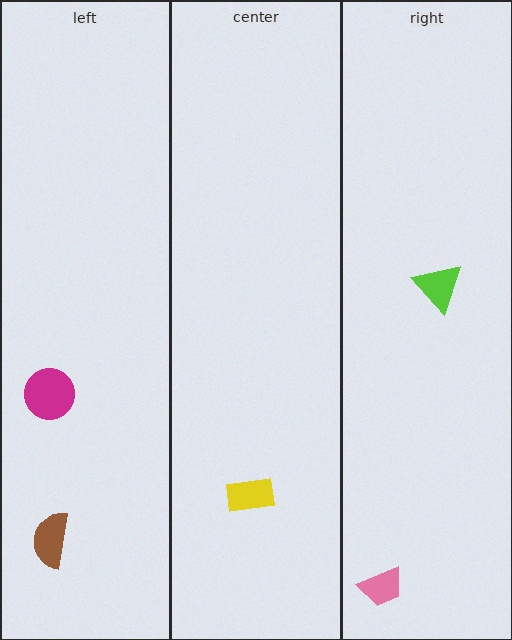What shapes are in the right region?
The pink trapezoid, the lime triangle.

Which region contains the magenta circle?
The left region.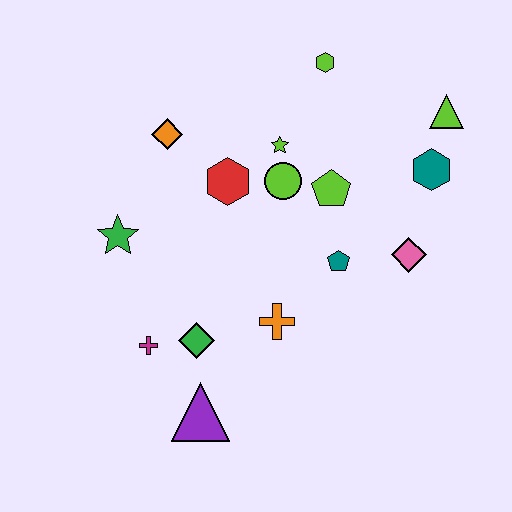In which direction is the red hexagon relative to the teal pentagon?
The red hexagon is to the left of the teal pentagon.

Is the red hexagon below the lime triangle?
Yes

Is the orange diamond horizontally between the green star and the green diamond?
Yes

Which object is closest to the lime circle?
The lime star is closest to the lime circle.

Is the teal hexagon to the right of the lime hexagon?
Yes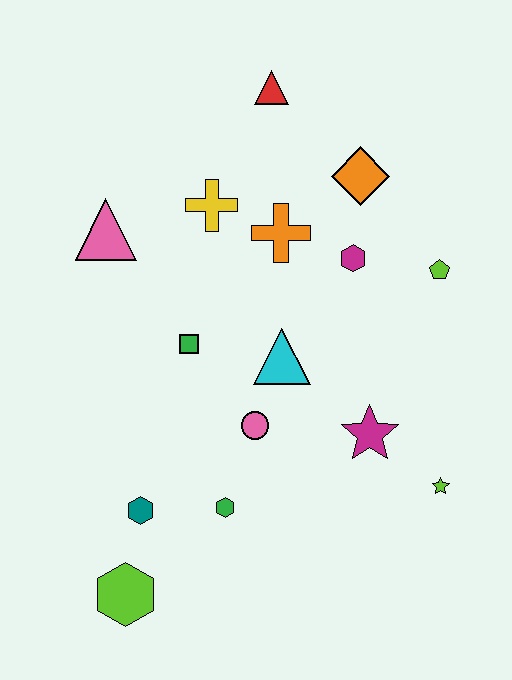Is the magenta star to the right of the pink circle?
Yes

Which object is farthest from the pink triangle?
The lime star is farthest from the pink triangle.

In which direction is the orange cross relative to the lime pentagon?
The orange cross is to the left of the lime pentagon.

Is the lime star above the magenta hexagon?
No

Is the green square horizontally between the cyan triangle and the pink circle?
No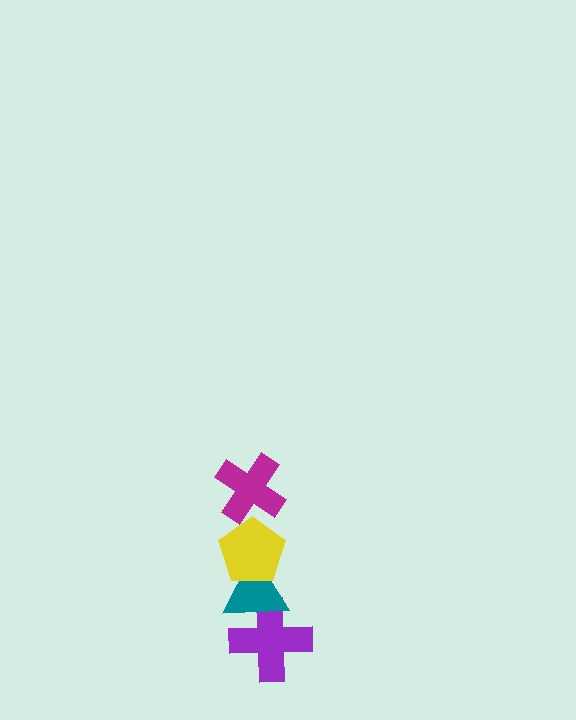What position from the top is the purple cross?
The purple cross is 4th from the top.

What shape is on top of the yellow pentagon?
The magenta cross is on top of the yellow pentagon.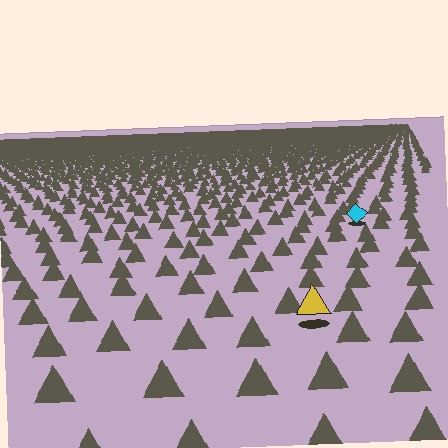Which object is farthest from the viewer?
The cyan diamond is farthest from the viewer. It appears smaller and the ground texture around it is denser.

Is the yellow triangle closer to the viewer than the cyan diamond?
Yes. The yellow triangle is closer — you can tell from the texture gradient: the ground texture is coarser near it.